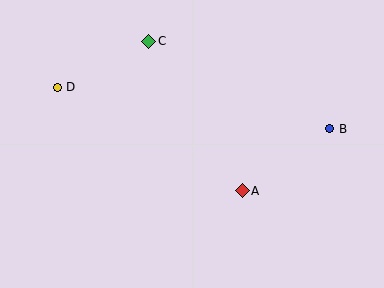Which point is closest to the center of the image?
Point A at (242, 191) is closest to the center.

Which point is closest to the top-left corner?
Point D is closest to the top-left corner.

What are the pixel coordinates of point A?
Point A is at (242, 191).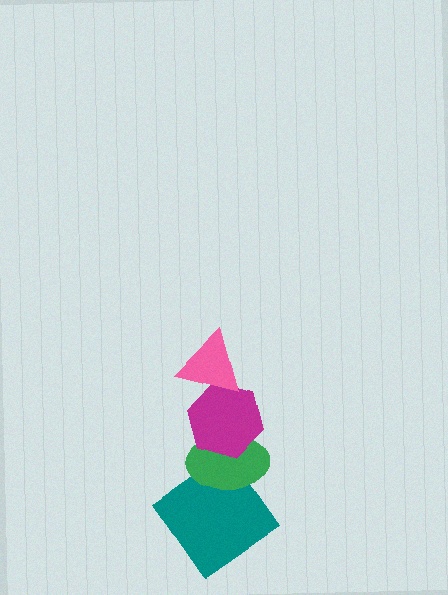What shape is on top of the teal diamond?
The green ellipse is on top of the teal diamond.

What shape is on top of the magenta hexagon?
The pink triangle is on top of the magenta hexagon.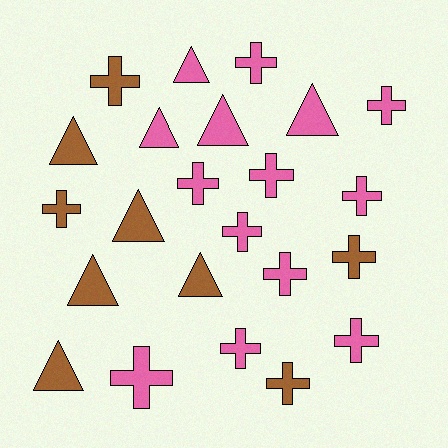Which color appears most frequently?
Pink, with 14 objects.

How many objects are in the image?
There are 23 objects.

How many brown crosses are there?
There are 4 brown crosses.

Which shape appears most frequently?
Cross, with 14 objects.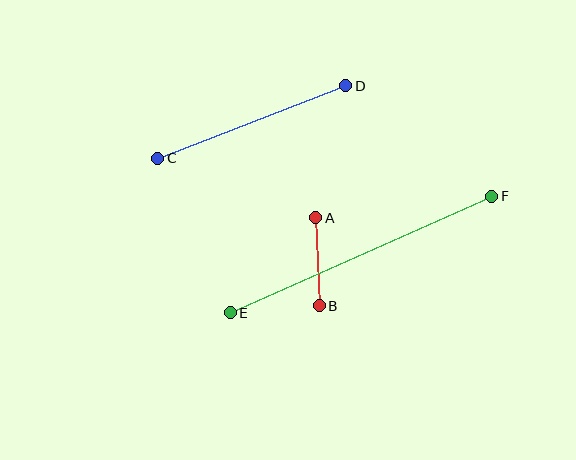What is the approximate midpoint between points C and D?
The midpoint is at approximately (252, 122) pixels.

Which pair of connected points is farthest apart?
Points E and F are farthest apart.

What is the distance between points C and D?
The distance is approximately 202 pixels.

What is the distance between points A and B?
The distance is approximately 88 pixels.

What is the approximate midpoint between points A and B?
The midpoint is at approximately (317, 262) pixels.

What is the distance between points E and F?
The distance is approximately 287 pixels.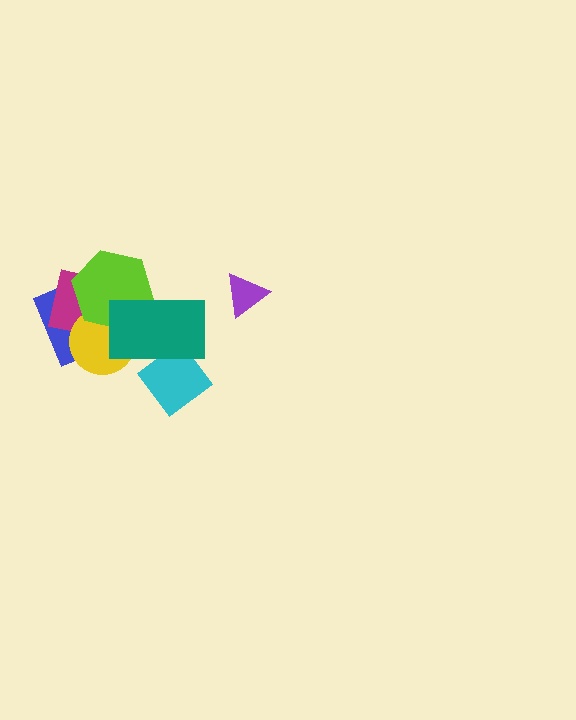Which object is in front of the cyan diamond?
The teal rectangle is in front of the cyan diamond.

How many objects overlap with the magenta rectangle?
3 objects overlap with the magenta rectangle.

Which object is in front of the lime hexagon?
The teal rectangle is in front of the lime hexagon.